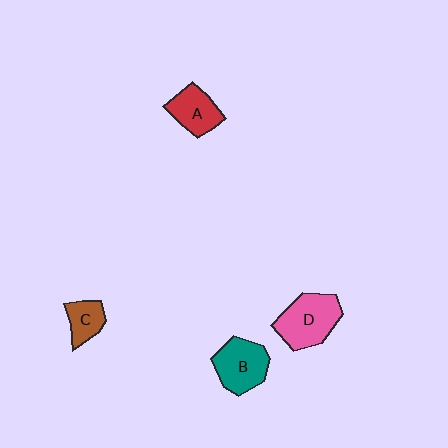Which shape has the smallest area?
Shape C (brown).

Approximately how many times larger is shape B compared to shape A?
Approximately 1.3 times.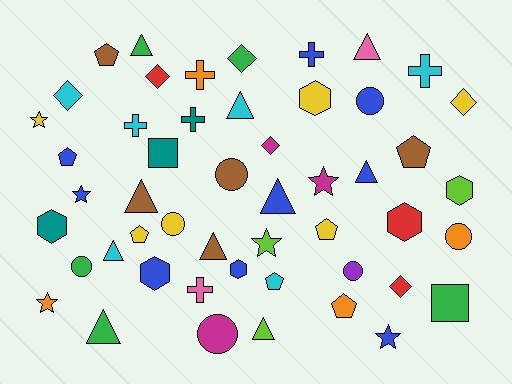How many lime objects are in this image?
There are 3 lime objects.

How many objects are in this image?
There are 50 objects.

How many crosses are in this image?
There are 6 crosses.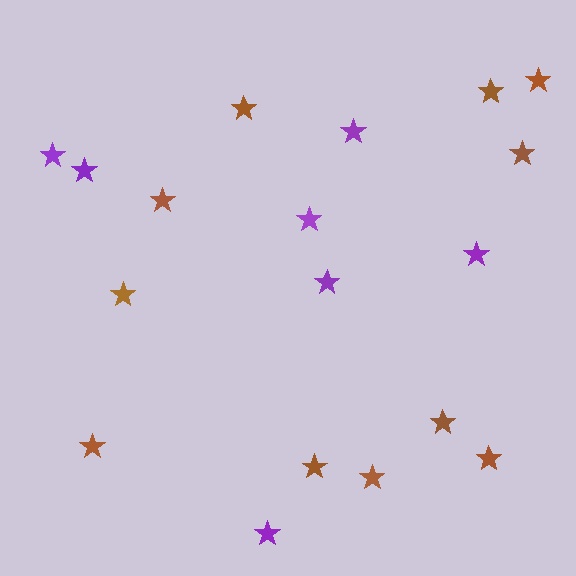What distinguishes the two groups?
There are 2 groups: one group of brown stars (11) and one group of purple stars (7).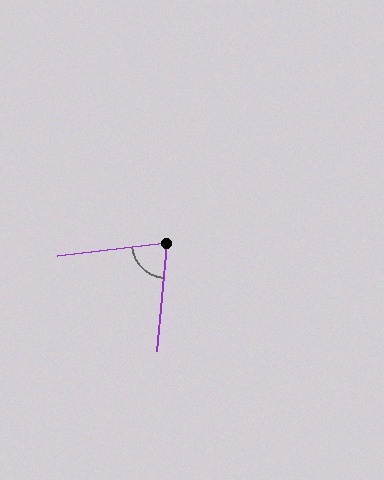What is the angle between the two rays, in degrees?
Approximately 78 degrees.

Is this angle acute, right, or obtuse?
It is acute.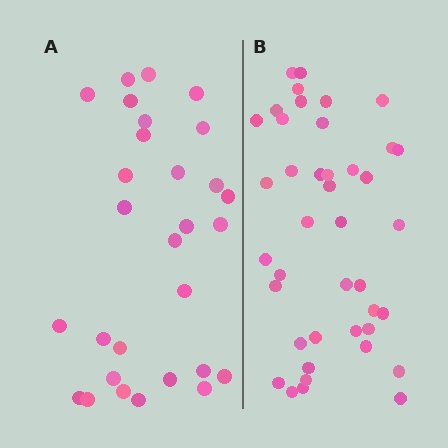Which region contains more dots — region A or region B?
Region B (the right region) has more dots.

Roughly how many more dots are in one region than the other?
Region B has roughly 12 or so more dots than region A.